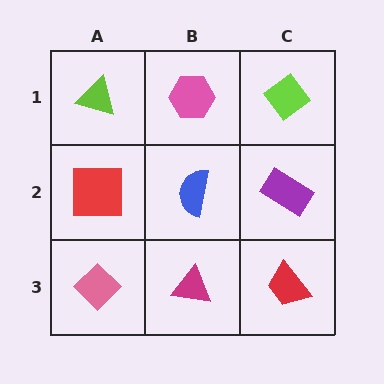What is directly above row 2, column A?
A lime triangle.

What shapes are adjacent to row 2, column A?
A lime triangle (row 1, column A), a pink diamond (row 3, column A), a blue semicircle (row 2, column B).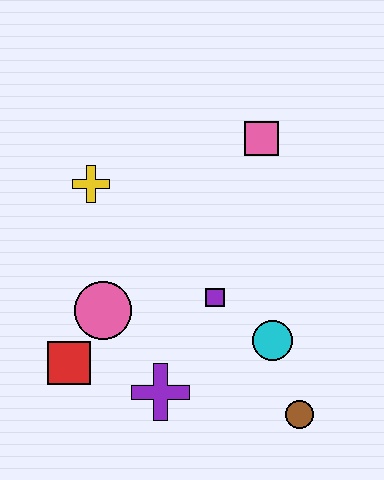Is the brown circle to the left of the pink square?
No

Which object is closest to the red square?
The pink circle is closest to the red square.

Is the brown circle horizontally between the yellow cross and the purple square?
No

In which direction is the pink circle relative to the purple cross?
The pink circle is above the purple cross.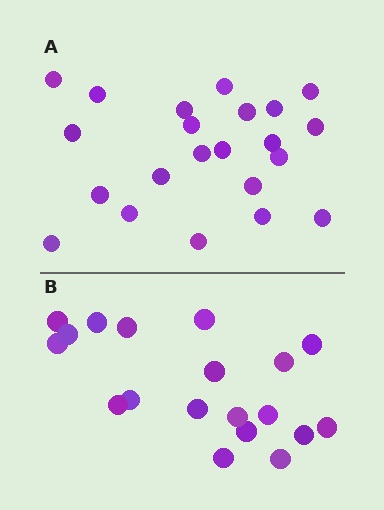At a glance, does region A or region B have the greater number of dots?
Region A (the top region) has more dots.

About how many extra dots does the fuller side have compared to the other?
Region A has just a few more — roughly 2 or 3 more dots than region B.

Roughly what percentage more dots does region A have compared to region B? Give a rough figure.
About 15% more.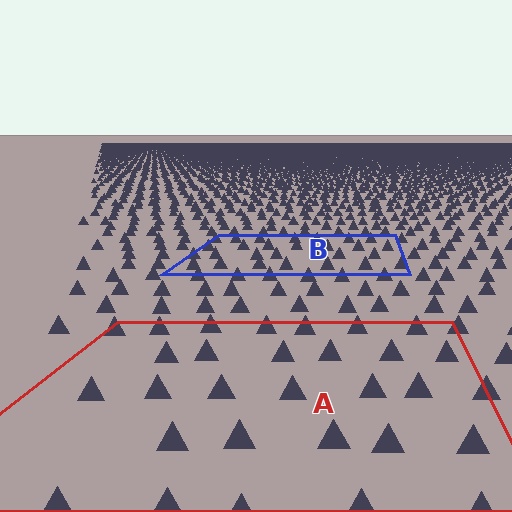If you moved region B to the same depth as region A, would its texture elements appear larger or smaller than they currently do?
They would appear larger. At a closer depth, the same texture elements are projected at a bigger on-screen size.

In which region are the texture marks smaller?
The texture marks are smaller in region B, because it is farther away.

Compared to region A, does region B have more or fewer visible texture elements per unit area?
Region B has more texture elements per unit area — they are packed more densely because it is farther away.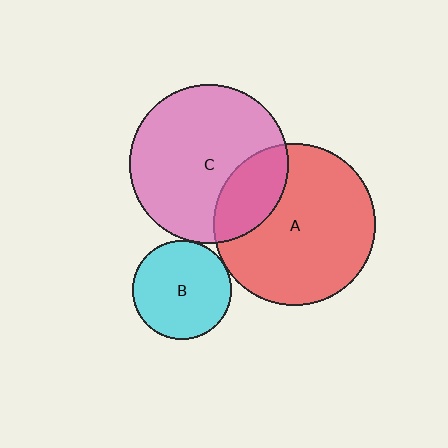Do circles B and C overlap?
Yes.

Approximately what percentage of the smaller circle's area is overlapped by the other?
Approximately 5%.